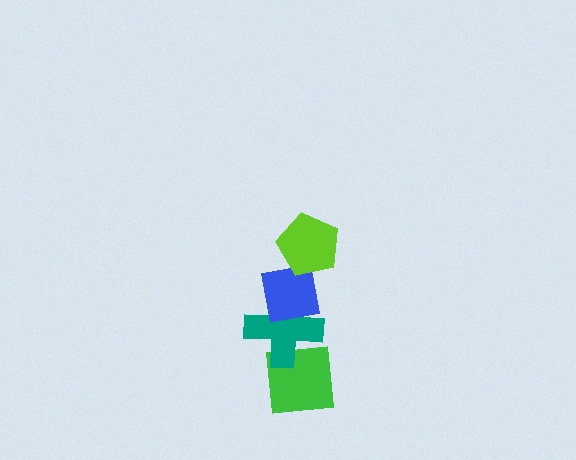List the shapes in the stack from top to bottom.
From top to bottom: the lime pentagon, the blue square, the teal cross, the green square.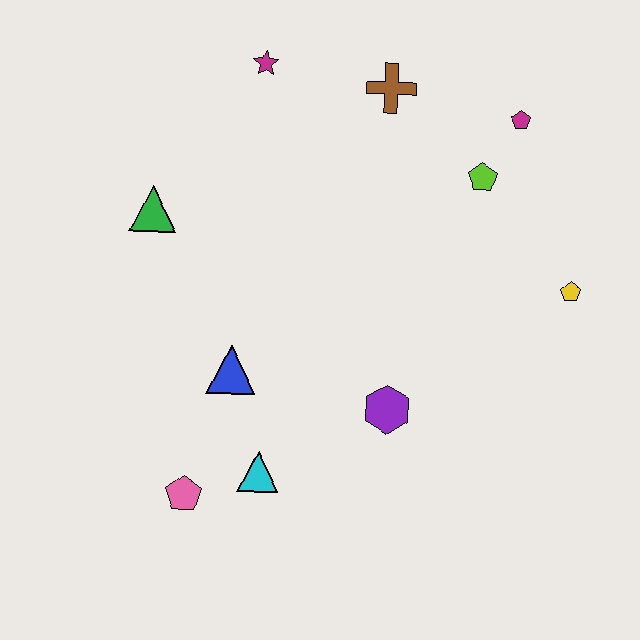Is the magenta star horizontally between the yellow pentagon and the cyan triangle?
No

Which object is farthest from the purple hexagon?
The magenta star is farthest from the purple hexagon.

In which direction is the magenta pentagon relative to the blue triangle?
The magenta pentagon is to the right of the blue triangle.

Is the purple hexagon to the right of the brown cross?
Yes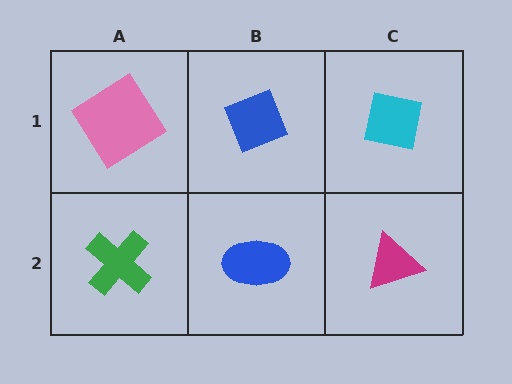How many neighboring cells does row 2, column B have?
3.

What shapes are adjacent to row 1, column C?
A magenta triangle (row 2, column C), a blue diamond (row 1, column B).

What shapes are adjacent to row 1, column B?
A blue ellipse (row 2, column B), a pink diamond (row 1, column A), a cyan square (row 1, column C).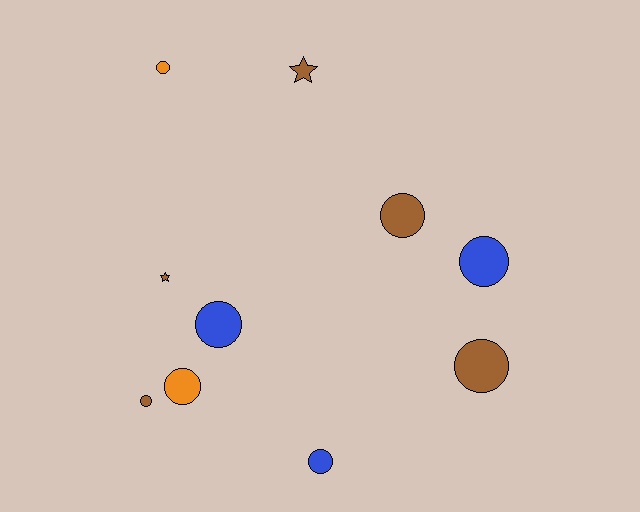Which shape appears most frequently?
Circle, with 8 objects.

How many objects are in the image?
There are 10 objects.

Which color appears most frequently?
Brown, with 5 objects.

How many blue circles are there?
There are 3 blue circles.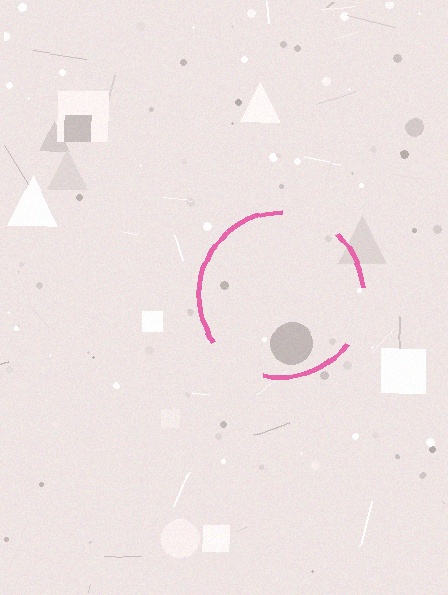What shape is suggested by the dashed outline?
The dashed outline suggests a circle.